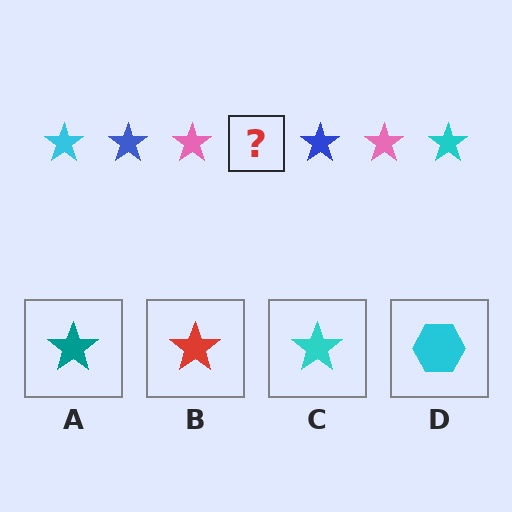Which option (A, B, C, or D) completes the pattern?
C.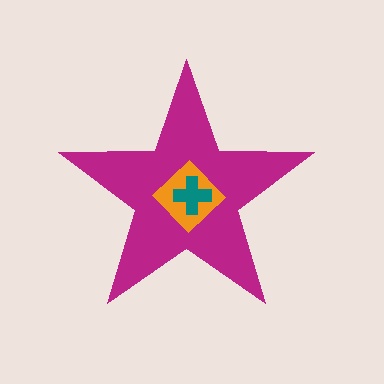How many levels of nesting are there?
3.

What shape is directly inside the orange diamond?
The teal cross.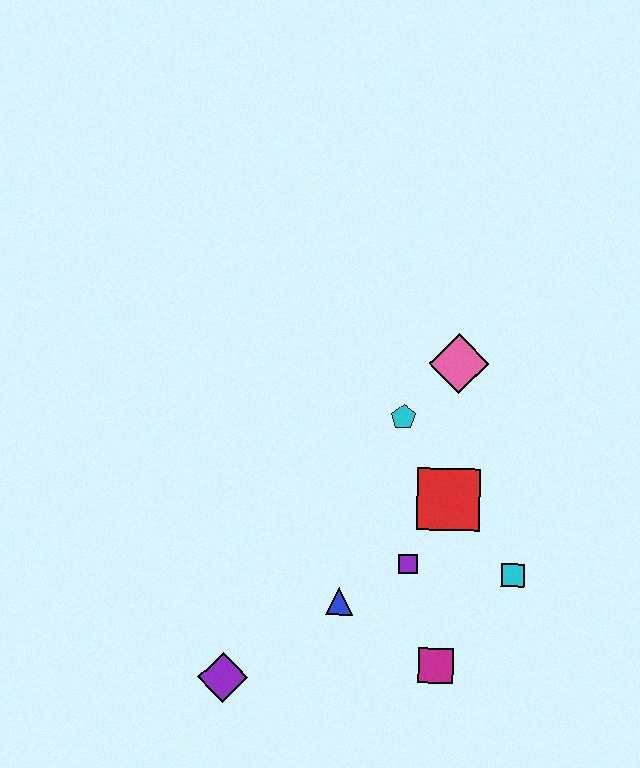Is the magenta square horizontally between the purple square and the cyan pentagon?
No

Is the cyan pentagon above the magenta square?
Yes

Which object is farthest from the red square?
The purple diamond is farthest from the red square.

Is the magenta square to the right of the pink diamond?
No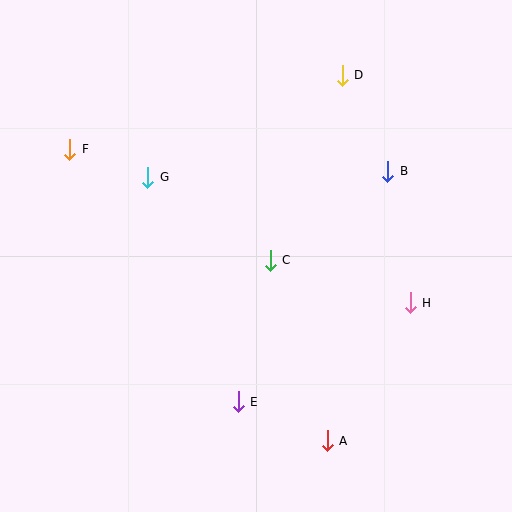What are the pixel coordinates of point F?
Point F is at (70, 149).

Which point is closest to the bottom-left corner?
Point E is closest to the bottom-left corner.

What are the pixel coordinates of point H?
Point H is at (410, 303).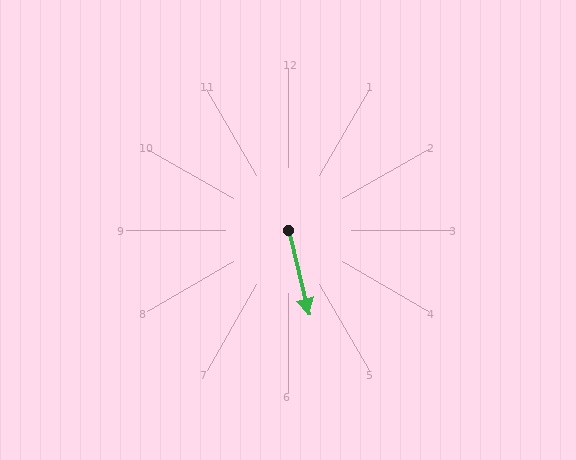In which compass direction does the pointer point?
South.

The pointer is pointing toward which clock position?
Roughly 6 o'clock.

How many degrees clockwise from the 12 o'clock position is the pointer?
Approximately 166 degrees.